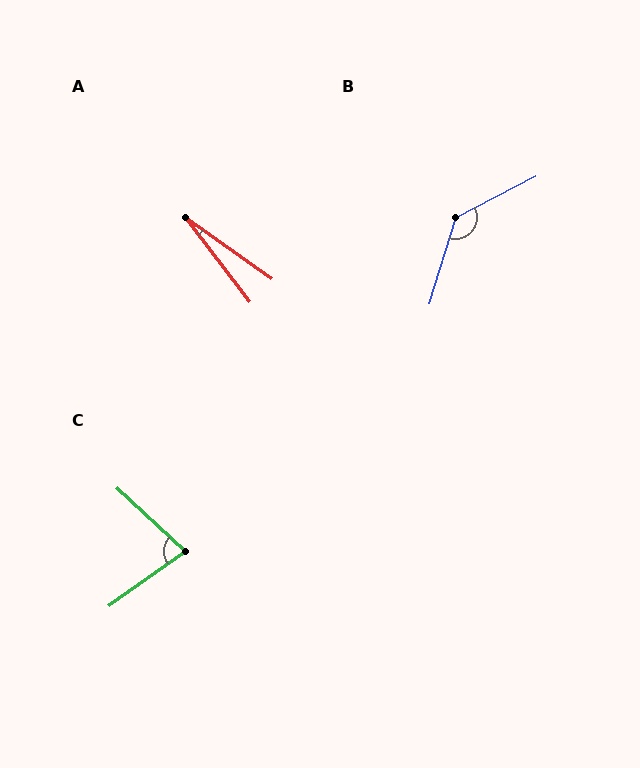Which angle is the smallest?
A, at approximately 17 degrees.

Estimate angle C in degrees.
Approximately 78 degrees.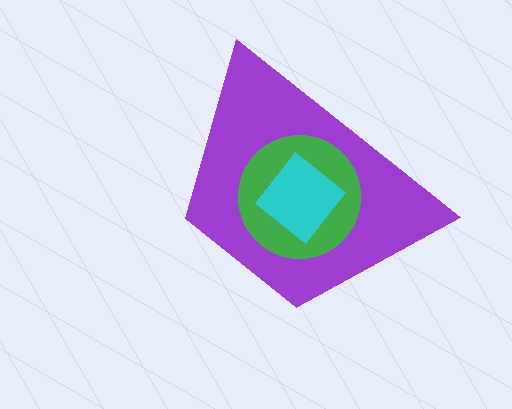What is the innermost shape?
The cyan diamond.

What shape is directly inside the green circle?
The cyan diamond.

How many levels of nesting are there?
3.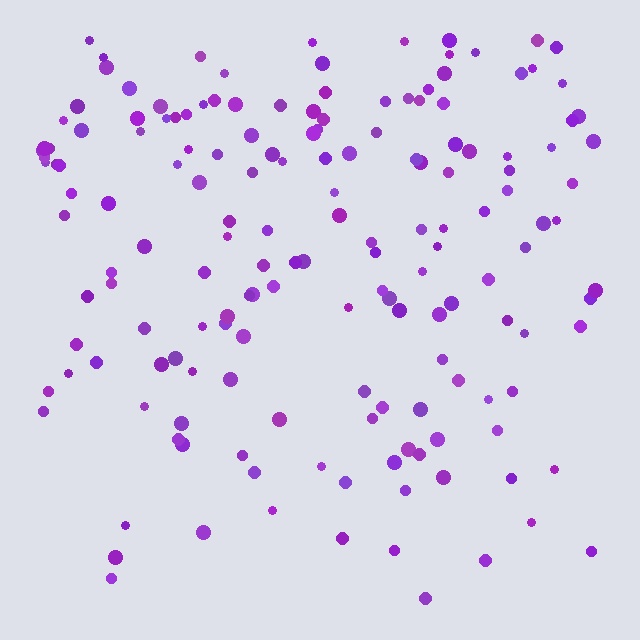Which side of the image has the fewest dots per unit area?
The bottom.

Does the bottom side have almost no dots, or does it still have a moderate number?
Still a moderate number, just noticeably fewer than the top.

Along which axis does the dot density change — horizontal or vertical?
Vertical.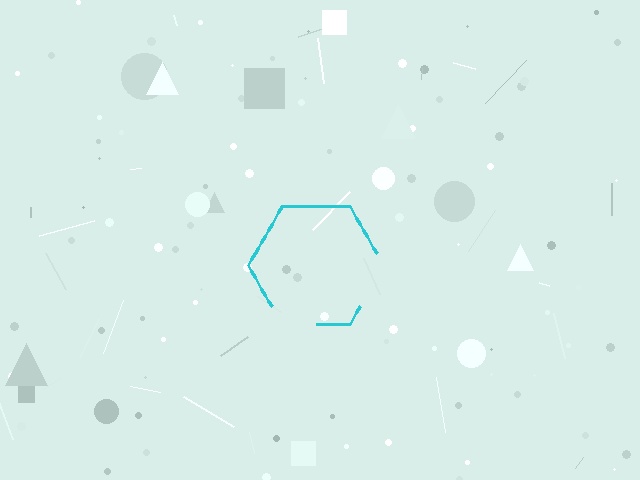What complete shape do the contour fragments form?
The contour fragments form a hexagon.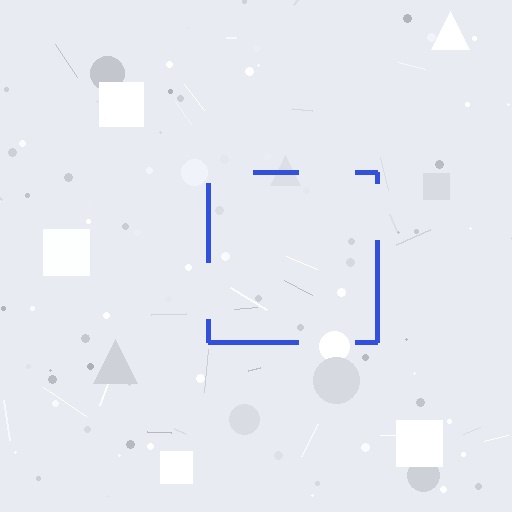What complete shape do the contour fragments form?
The contour fragments form a square.